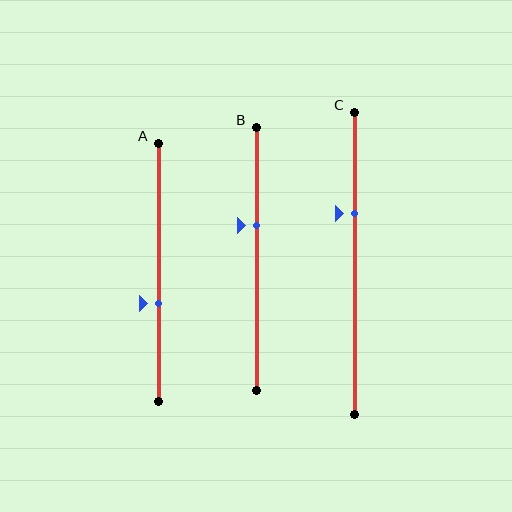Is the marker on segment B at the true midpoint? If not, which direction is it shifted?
No, the marker on segment B is shifted upward by about 13% of the segment length.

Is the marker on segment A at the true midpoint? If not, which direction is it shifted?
No, the marker on segment A is shifted downward by about 12% of the segment length.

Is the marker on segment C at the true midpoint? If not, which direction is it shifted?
No, the marker on segment C is shifted upward by about 16% of the segment length.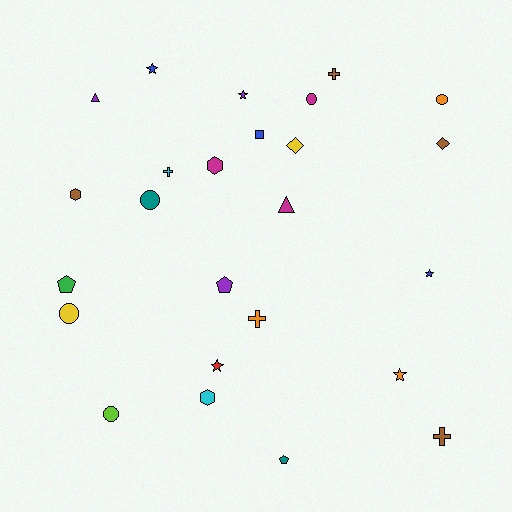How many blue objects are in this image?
There are 3 blue objects.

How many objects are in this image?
There are 25 objects.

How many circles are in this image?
There are 5 circles.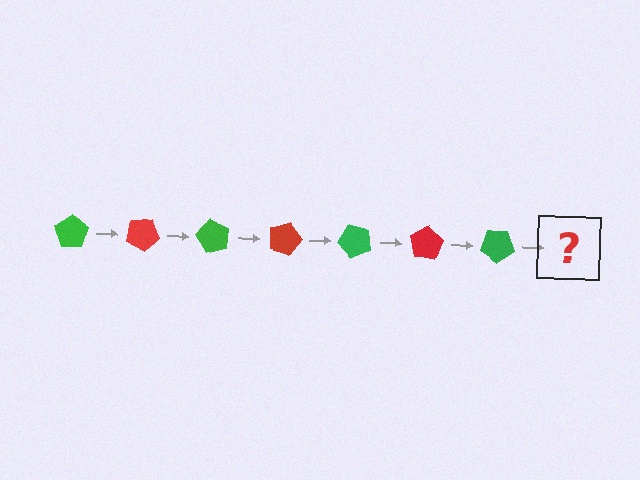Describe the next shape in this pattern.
It should be a red pentagon, rotated 210 degrees from the start.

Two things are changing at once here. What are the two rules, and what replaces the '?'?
The two rules are that it rotates 30 degrees each step and the color cycles through green and red. The '?' should be a red pentagon, rotated 210 degrees from the start.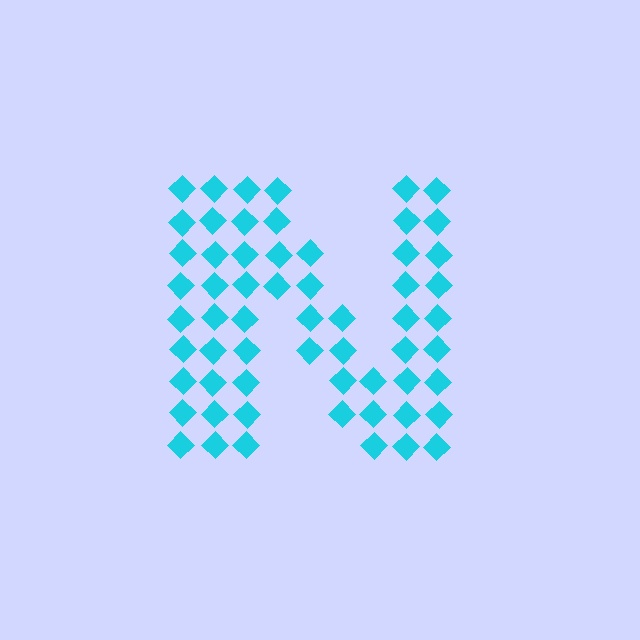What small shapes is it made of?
It is made of small diamonds.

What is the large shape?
The large shape is the letter N.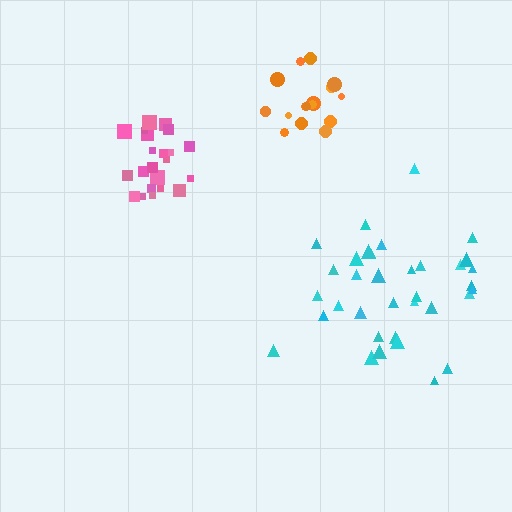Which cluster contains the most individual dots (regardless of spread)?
Cyan (35).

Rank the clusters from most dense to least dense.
pink, orange, cyan.